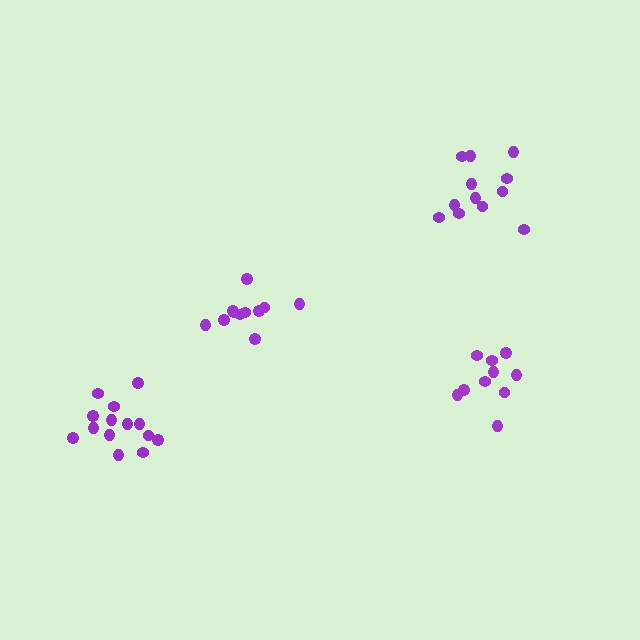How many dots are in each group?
Group 1: 14 dots, Group 2: 10 dots, Group 3: 12 dots, Group 4: 11 dots (47 total).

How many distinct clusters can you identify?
There are 4 distinct clusters.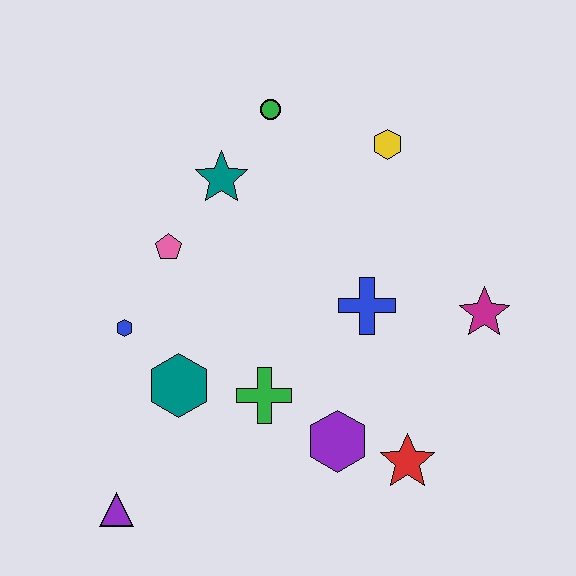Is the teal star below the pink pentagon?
No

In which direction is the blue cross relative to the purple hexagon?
The blue cross is above the purple hexagon.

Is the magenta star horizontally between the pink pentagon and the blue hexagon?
No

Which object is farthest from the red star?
The green circle is farthest from the red star.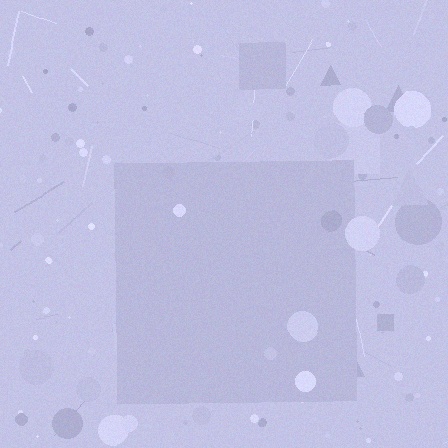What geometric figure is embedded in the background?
A square is embedded in the background.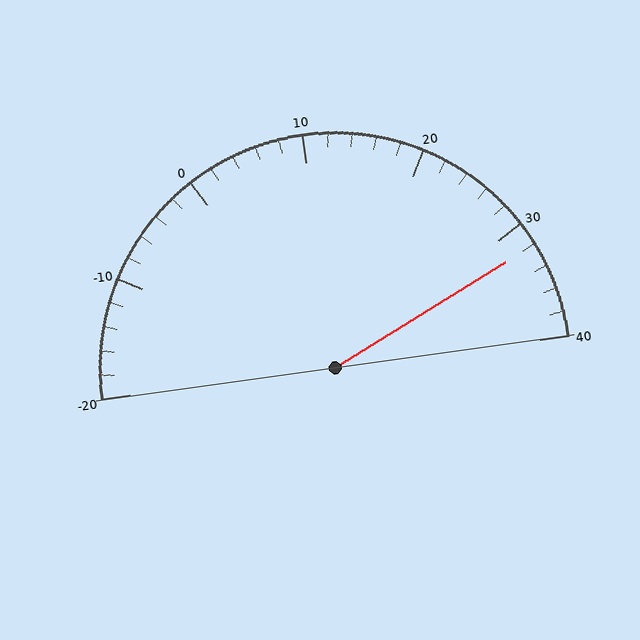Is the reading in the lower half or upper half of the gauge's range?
The reading is in the upper half of the range (-20 to 40).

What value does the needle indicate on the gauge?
The needle indicates approximately 32.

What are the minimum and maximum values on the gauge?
The gauge ranges from -20 to 40.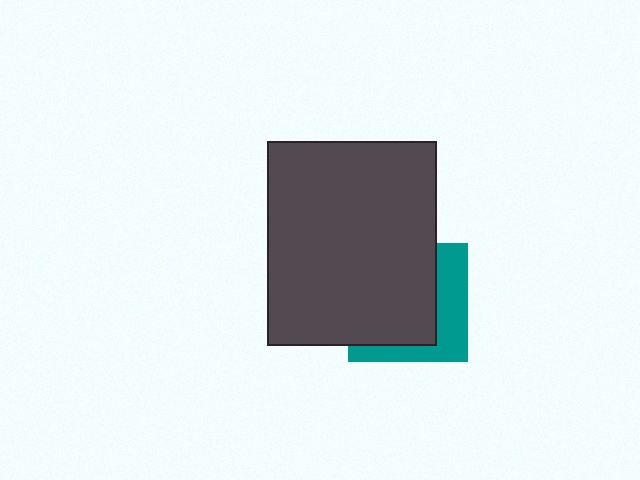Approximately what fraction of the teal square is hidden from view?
Roughly 65% of the teal square is hidden behind the dark gray rectangle.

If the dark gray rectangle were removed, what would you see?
You would see the complete teal square.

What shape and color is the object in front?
The object in front is a dark gray rectangle.